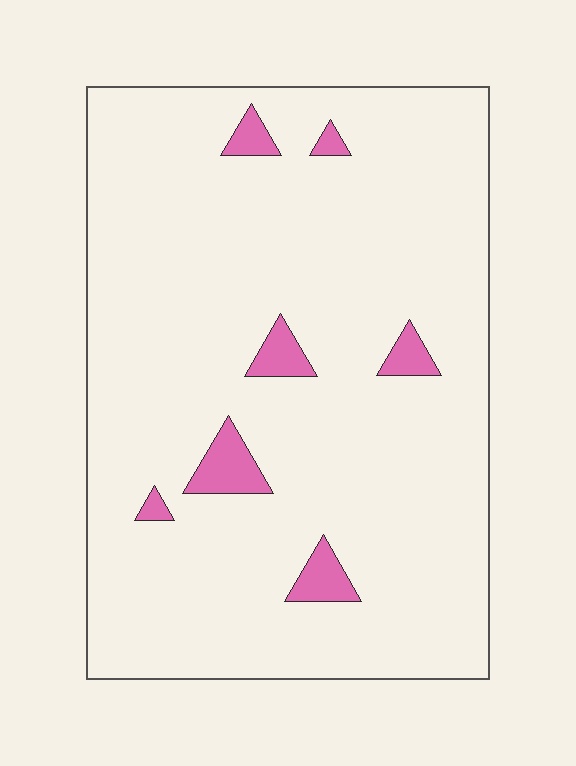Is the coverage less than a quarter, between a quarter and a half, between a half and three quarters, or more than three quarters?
Less than a quarter.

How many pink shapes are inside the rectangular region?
7.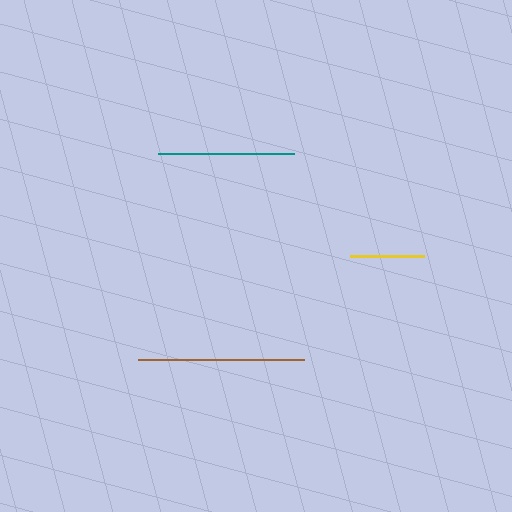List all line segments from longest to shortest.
From longest to shortest: brown, teal, yellow.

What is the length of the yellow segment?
The yellow segment is approximately 74 pixels long.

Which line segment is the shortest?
The yellow line is the shortest at approximately 74 pixels.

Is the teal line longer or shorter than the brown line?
The brown line is longer than the teal line.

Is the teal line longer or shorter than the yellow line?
The teal line is longer than the yellow line.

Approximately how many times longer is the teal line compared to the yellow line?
The teal line is approximately 1.8 times the length of the yellow line.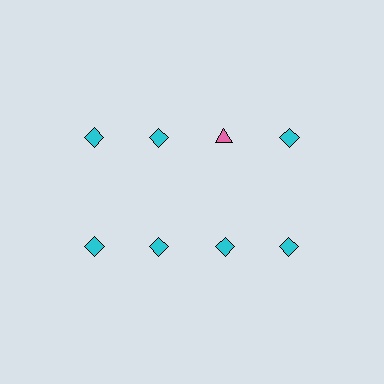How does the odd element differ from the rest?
It differs in both color (pink instead of cyan) and shape (triangle instead of diamond).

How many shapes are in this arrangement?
There are 8 shapes arranged in a grid pattern.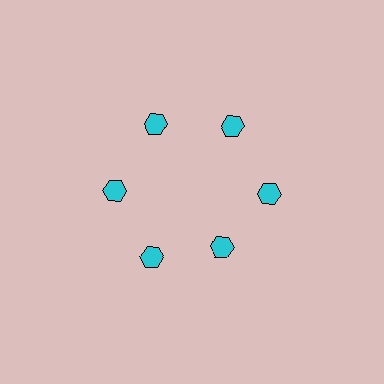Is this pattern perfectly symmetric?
No. The 6 cyan hexagons are arranged in a ring, but one element near the 5 o'clock position is pulled inward toward the center, breaking the 6-fold rotational symmetry.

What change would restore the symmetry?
The symmetry would be restored by moving it outward, back onto the ring so that all 6 hexagons sit at equal angles and equal distance from the center.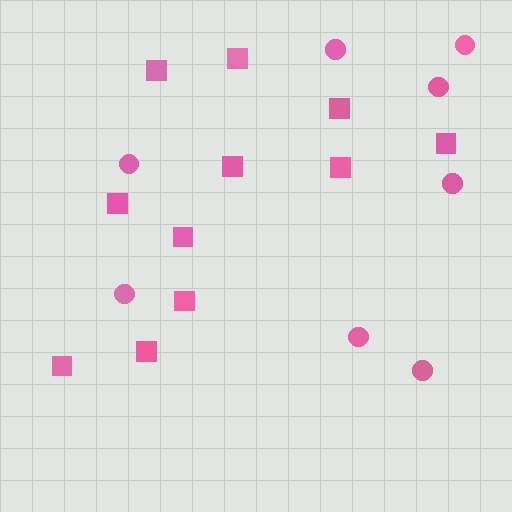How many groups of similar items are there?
There are 2 groups: one group of squares (11) and one group of circles (8).